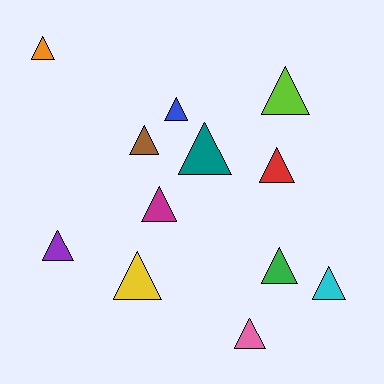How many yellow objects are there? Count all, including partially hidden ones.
There is 1 yellow object.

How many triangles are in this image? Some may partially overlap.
There are 12 triangles.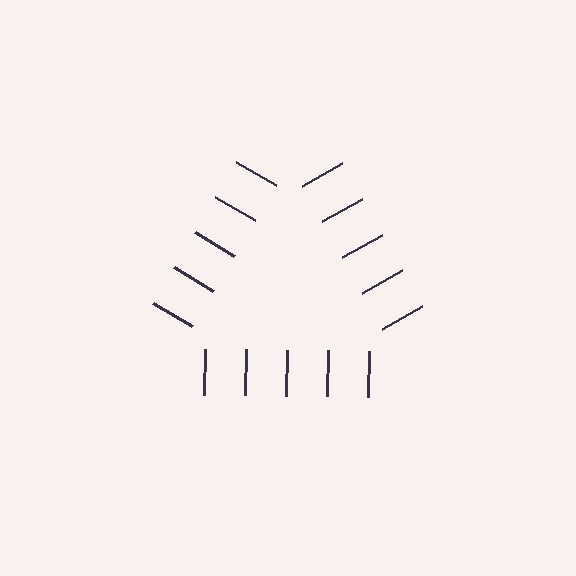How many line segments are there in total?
15 — 5 along each of the 3 edges.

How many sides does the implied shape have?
3 sides — the line-ends trace a triangle.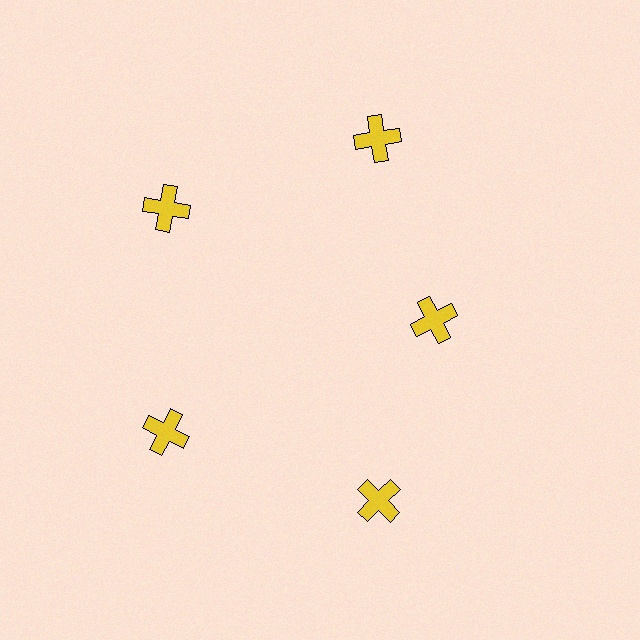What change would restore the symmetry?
The symmetry would be restored by moving it outward, back onto the ring so that all 5 crosses sit at equal angles and equal distance from the center.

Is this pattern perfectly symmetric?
No. The 5 yellow crosses are arranged in a ring, but one element near the 3 o'clock position is pulled inward toward the center, breaking the 5-fold rotational symmetry.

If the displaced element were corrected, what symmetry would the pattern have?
It would have 5-fold rotational symmetry — the pattern would map onto itself every 72 degrees.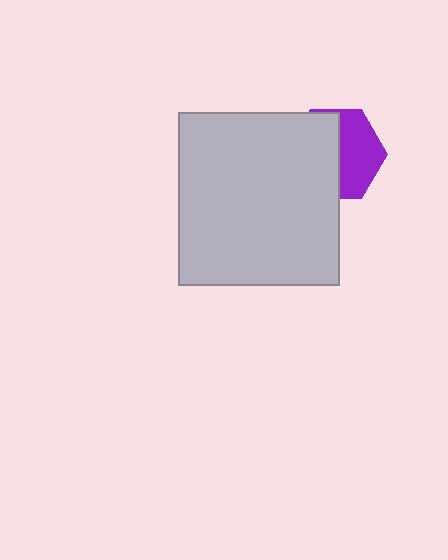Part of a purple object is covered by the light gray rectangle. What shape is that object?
It is a hexagon.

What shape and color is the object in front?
The object in front is a light gray rectangle.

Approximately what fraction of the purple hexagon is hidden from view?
Roughly 54% of the purple hexagon is hidden behind the light gray rectangle.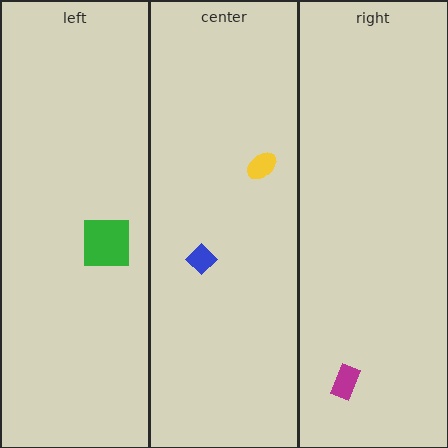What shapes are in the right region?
The magenta rectangle.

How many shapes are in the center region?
2.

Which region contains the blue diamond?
The center region.